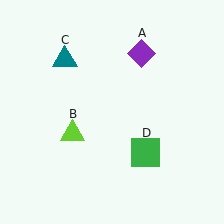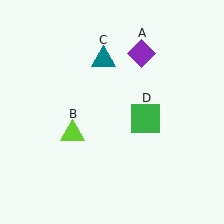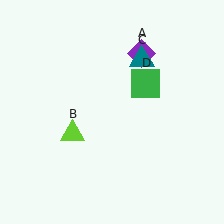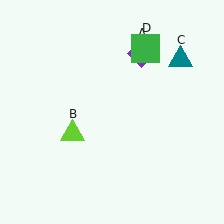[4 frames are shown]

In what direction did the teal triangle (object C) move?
The teal triangle (object C) moved right.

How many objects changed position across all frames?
2 objects changed position: teal triangle (object C), green square (object D).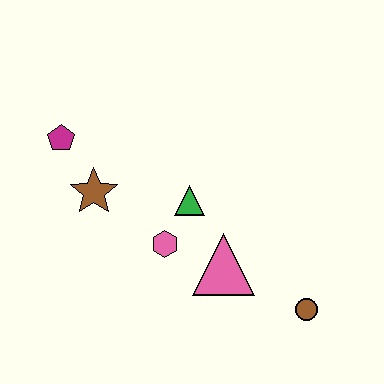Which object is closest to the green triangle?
The pink hexagon is closest to the green triangle.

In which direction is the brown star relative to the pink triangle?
The brown star is to the left of the pink triangle.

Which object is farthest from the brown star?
The brown circle is farthest from the brown star.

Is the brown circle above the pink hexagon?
No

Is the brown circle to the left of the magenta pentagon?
No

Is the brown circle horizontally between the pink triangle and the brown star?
No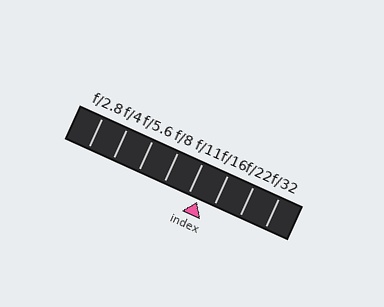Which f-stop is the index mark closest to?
The index mark is closest to f/11.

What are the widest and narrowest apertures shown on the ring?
The widest aperture shown is f/2.8 and the narrowest is f/32.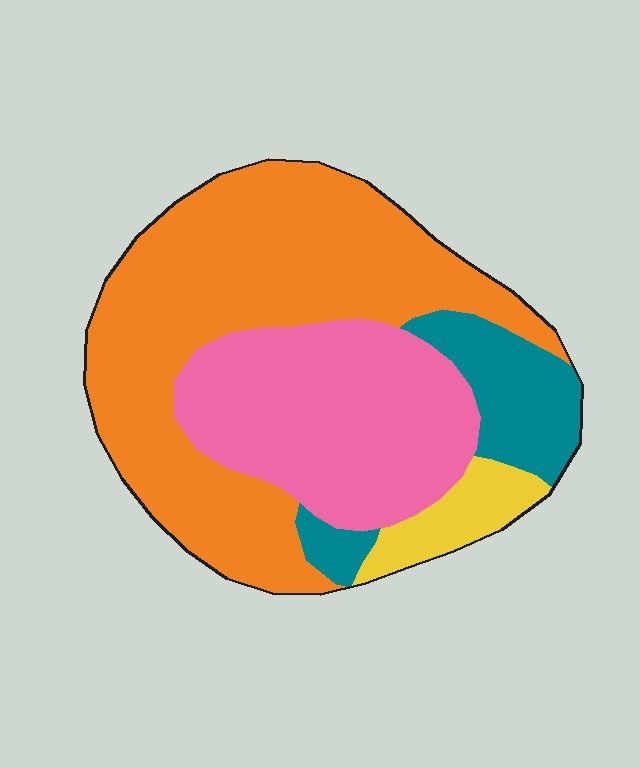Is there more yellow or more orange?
Orange.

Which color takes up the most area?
Orange, at roughly 50%.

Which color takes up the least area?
Yellow, at roughly 5%.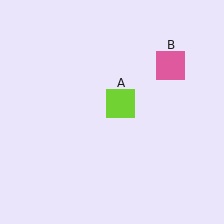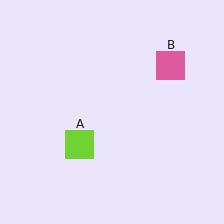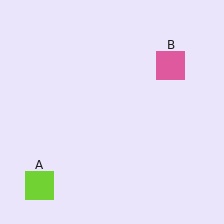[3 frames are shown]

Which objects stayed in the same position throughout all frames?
Pink square (object B) remained stationary.